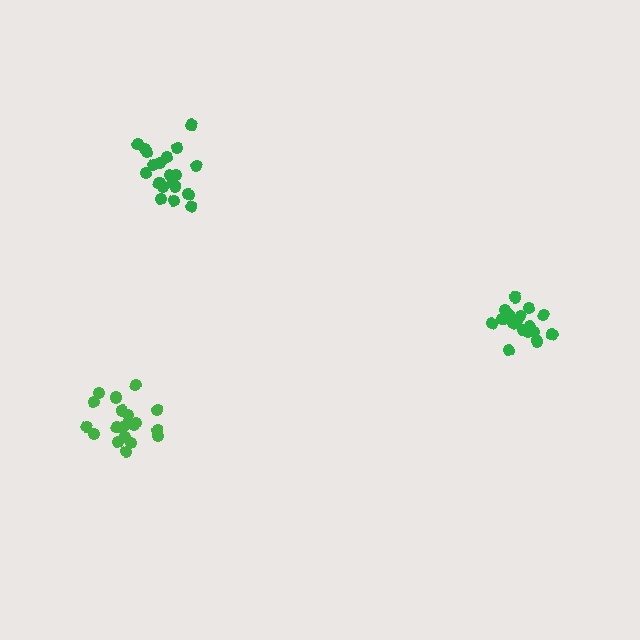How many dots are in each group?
Group 1: 20 dots, Group 2: 20 dots, Group 3: 19 dots (59 total).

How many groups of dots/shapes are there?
There are 3 groups.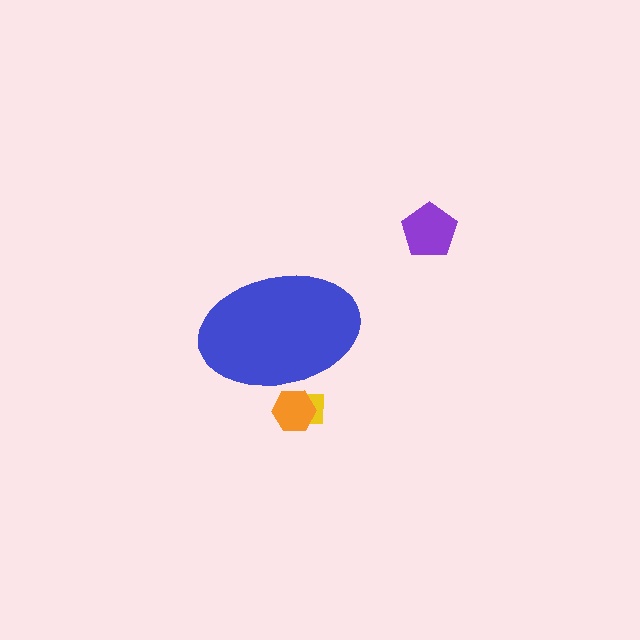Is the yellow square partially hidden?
Yes, the yellow square is partially hidden behind the blue ellipse.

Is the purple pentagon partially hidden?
No, the purple pentagon is fully visible.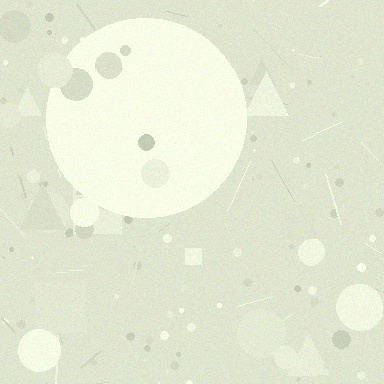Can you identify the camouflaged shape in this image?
The camouflaged shape is a circle.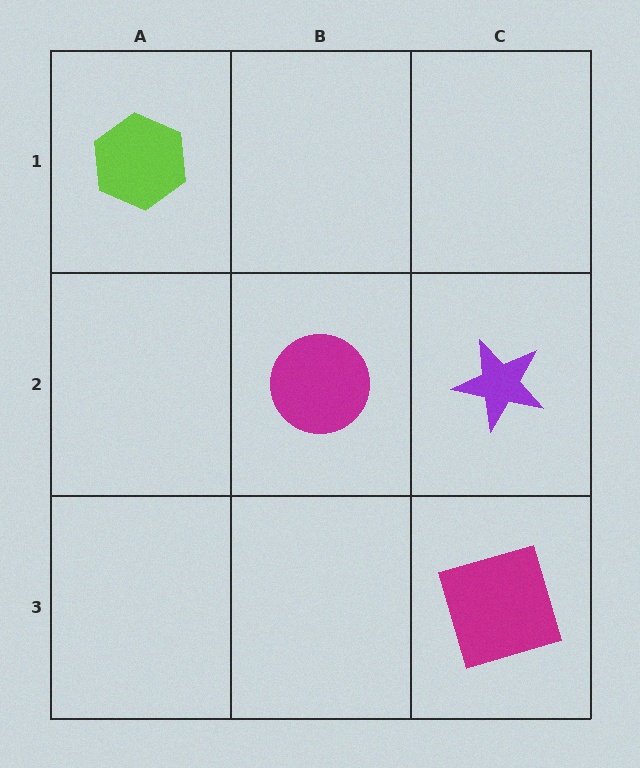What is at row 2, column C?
A purple star.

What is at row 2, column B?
A magenta circle.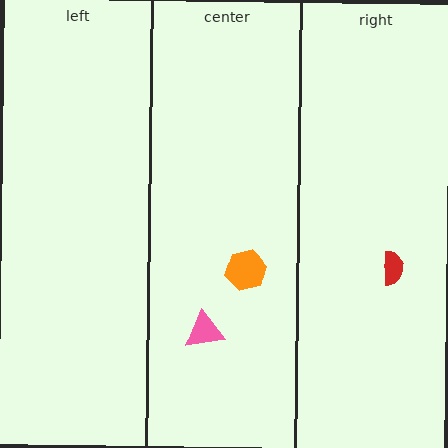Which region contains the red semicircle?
The right region.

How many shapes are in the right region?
1.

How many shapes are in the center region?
2.